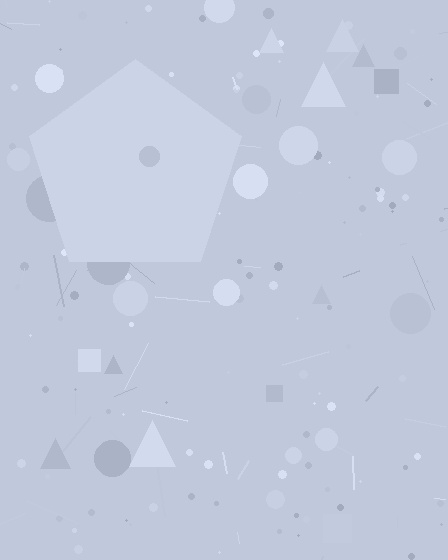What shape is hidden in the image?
A pentagon is hidden in the image.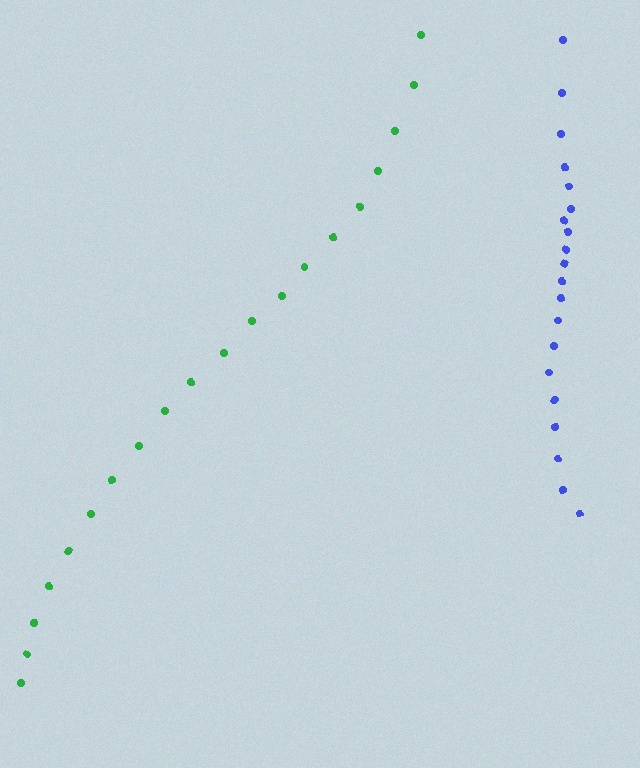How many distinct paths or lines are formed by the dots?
There are 2 distinct paths.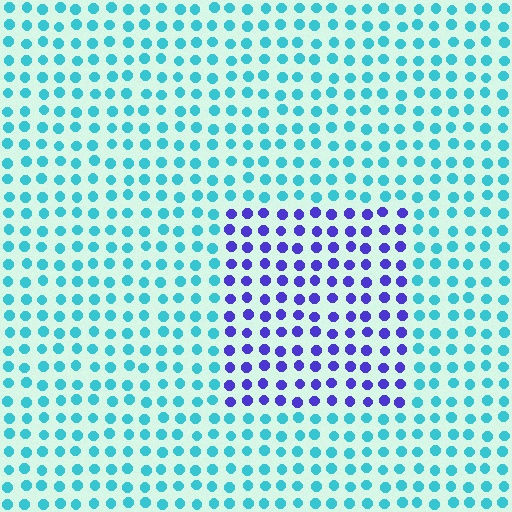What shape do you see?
I see a rectangle.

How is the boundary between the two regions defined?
The boundary is defined purely by a slight shift in hue (about 64 degrees). Spacing, size, and orientation are identical on both sides.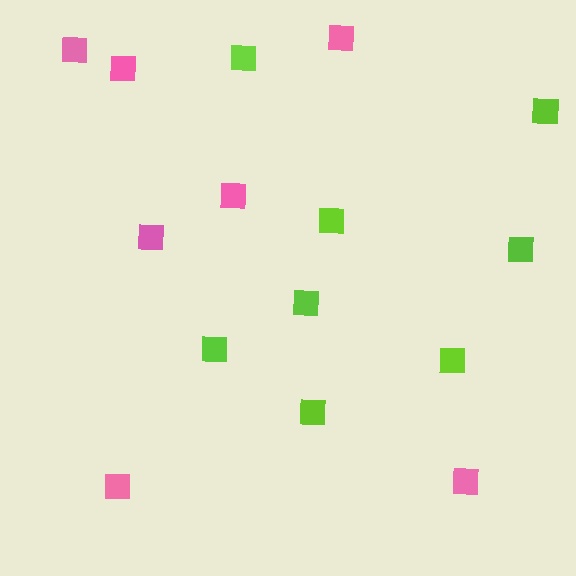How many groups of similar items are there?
There are 2 groups: one group of pink squares (7) and one group of lime squares (8).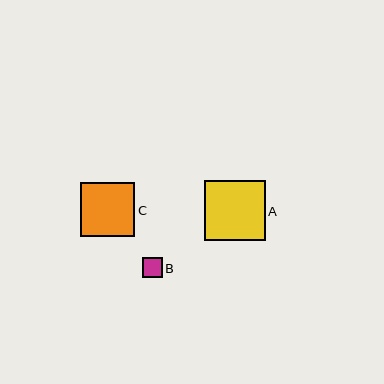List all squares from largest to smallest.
From largest to smallest: A, C, B.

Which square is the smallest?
Square B is the smallest with a size of approximately 20 pixels.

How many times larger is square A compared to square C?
Square A is approximately 1.1 times the size of square C.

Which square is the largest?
Square A is the largest with a size of approximately 61 pixels.